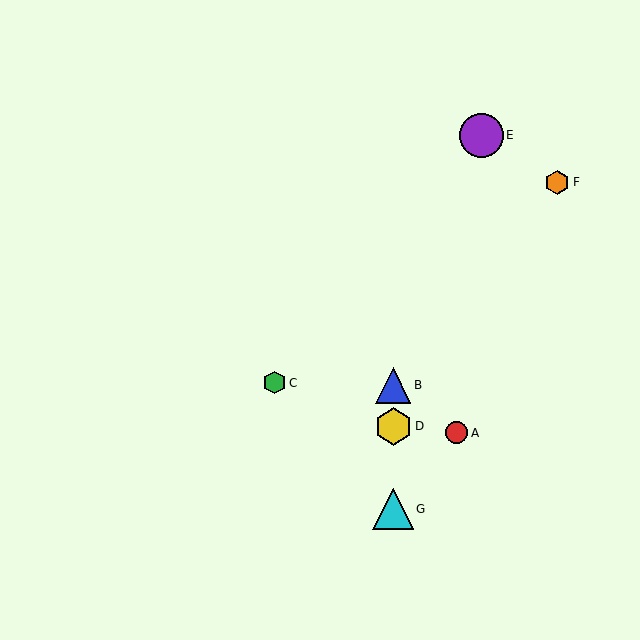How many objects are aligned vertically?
3 objects (B, D, G) are aligned vertically.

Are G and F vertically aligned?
No, G is at x≈393 and F is at x≈557.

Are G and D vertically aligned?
Yes, both are at x≈393.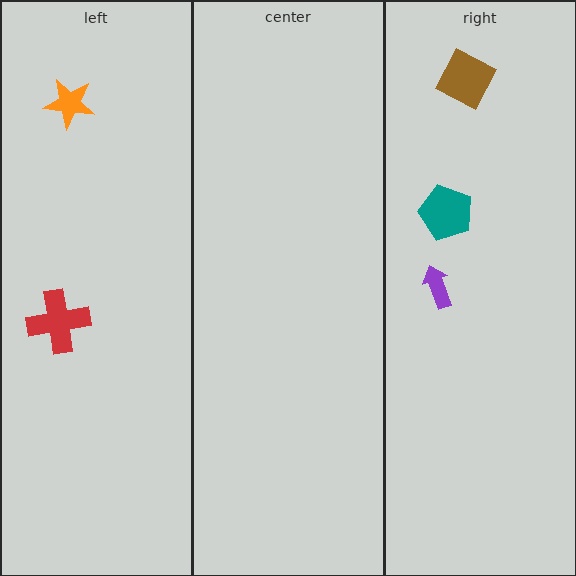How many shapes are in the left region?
2.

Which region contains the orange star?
The left region.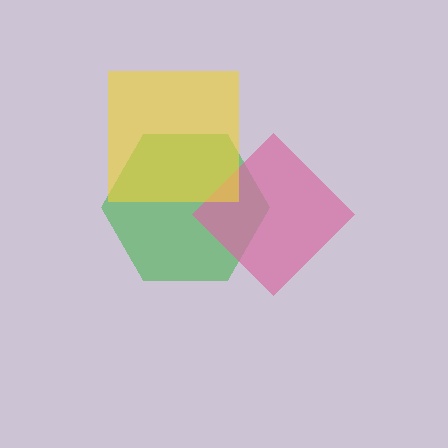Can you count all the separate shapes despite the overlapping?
Yes, there are 3 separate shapes.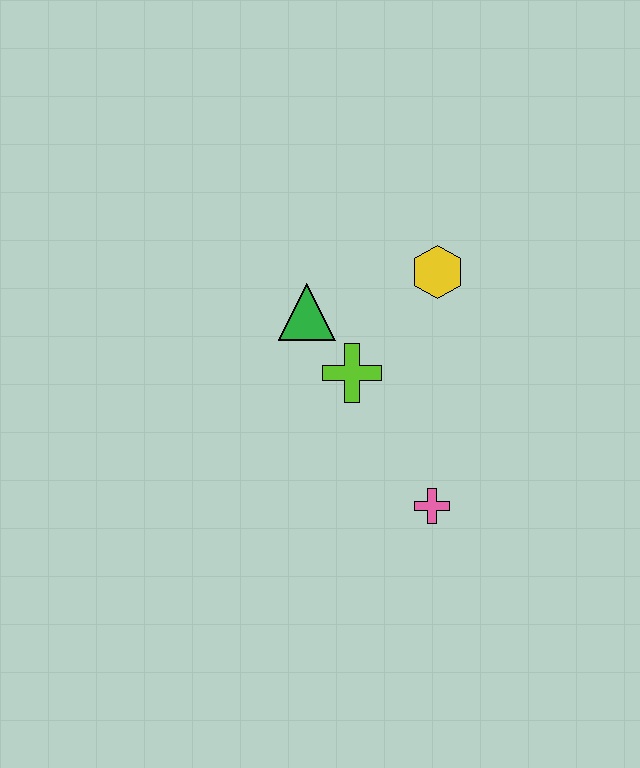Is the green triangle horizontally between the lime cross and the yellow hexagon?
No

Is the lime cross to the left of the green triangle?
No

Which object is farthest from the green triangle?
The pink cross is farthest from the green triangle.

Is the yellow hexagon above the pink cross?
Yes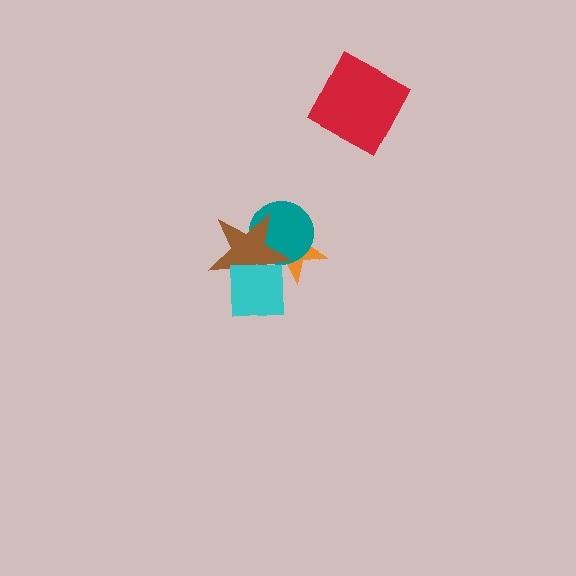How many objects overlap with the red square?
0 objects overlap with the red square.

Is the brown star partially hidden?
Yes, it is partially covered by another shape.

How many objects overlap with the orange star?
2 objects overlap with the orange star.